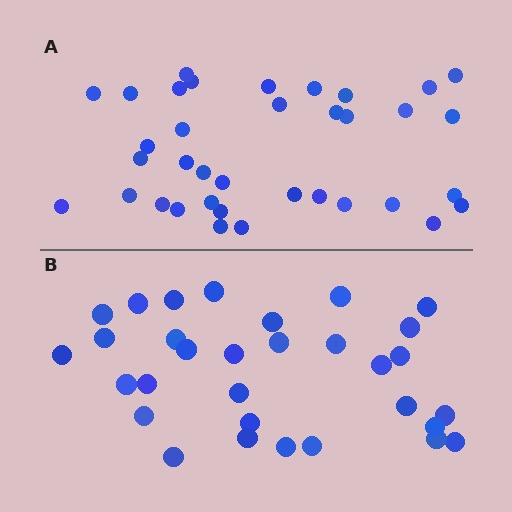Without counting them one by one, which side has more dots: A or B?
Region A (the top region) has more dots.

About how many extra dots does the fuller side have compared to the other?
Region A has about 5 more dots than region B.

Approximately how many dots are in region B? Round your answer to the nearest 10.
About 30 dots. (The exact count is 31, which rounds to 30.)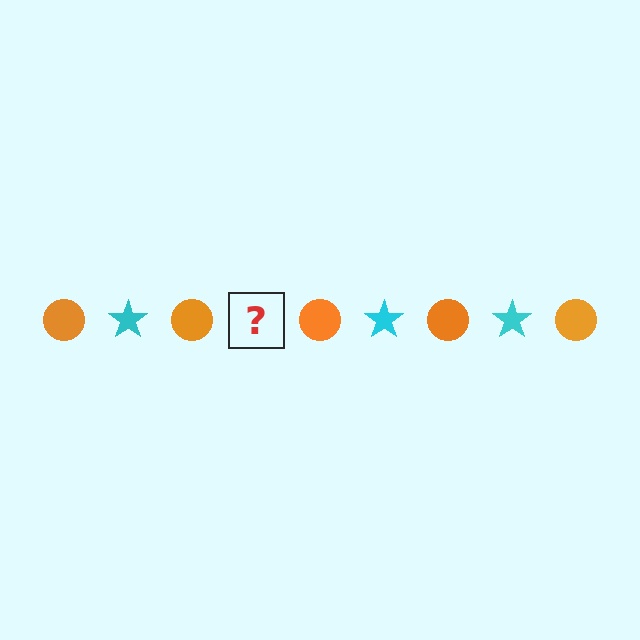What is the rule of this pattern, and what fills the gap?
The rule is that the pattern alternates between orange circle and cyan star. The gap should be filled with a cyan star.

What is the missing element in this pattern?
The missing element is a cyan star.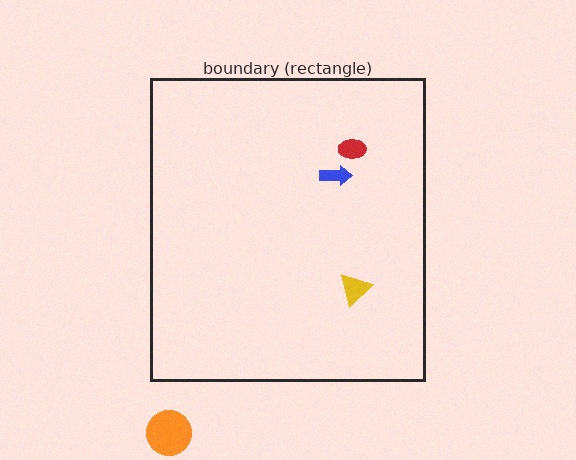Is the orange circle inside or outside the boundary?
Outside.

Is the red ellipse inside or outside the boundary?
Inside.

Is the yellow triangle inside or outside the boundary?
Inside.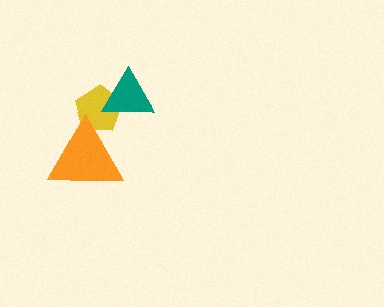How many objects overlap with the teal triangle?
1 object overlaps with the teal triangle.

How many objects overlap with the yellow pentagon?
2 objects overlap with the yellow pentagon.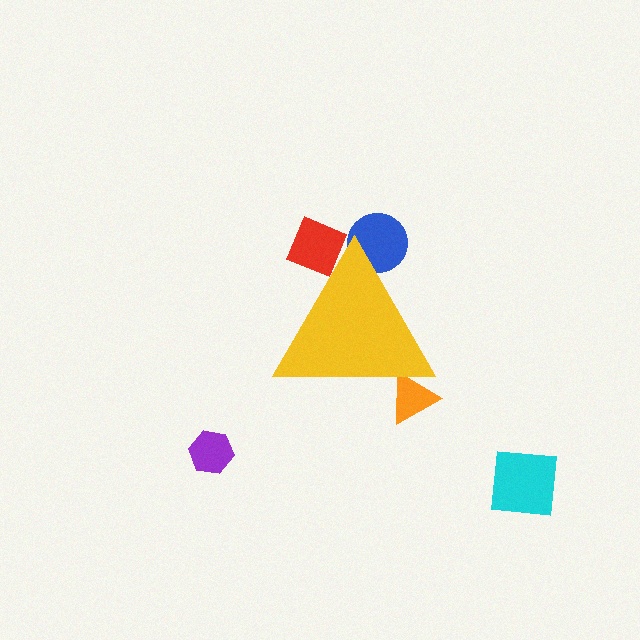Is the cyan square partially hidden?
No, the cyan square is fully visible.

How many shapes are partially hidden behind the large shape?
3 shapes are partially hidden.